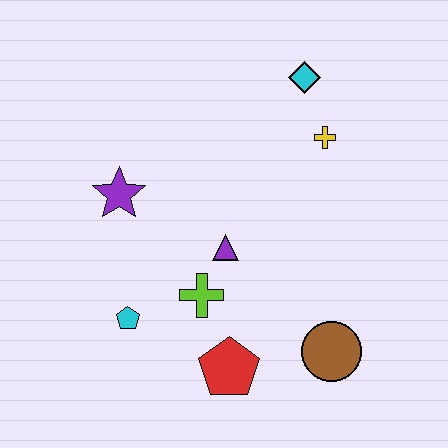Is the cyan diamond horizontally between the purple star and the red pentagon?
No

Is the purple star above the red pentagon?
Yes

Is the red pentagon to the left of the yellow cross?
Yes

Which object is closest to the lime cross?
The purple triangle is closest to the lime cross.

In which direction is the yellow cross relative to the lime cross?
The yellow cross is above the lime cross.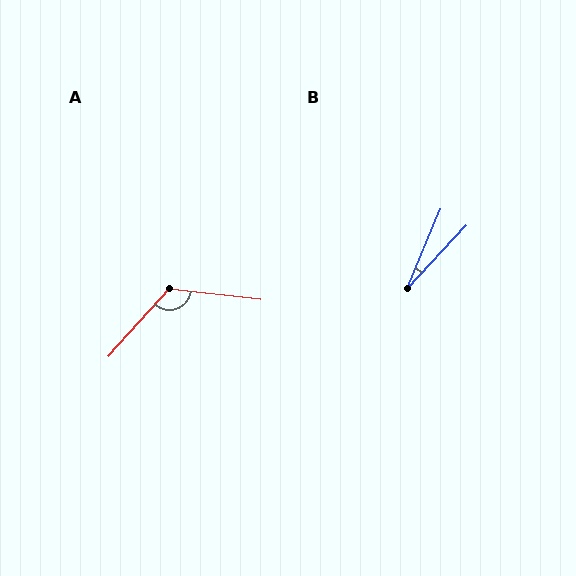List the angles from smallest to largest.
B (20°), A (125°).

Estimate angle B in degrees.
Approximately 20 degrees.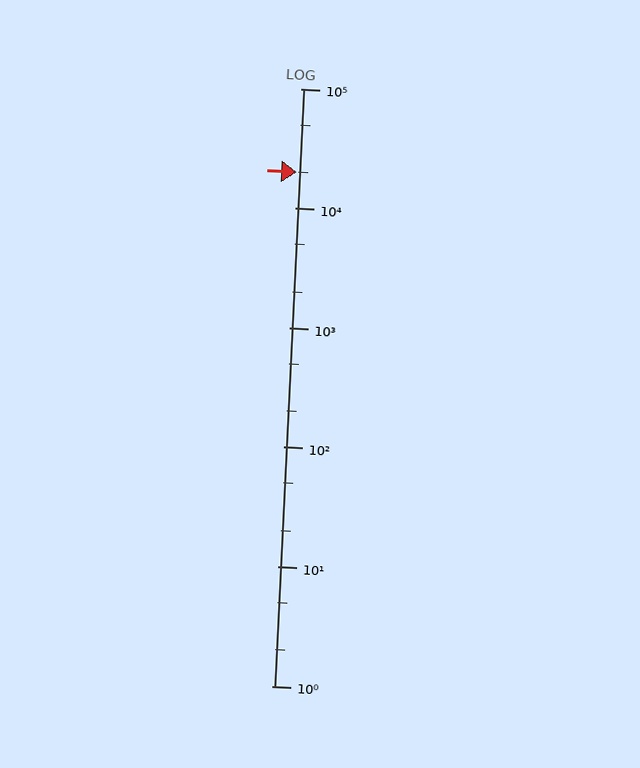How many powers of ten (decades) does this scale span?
The scale spans 5 decades, from 1 to 100000.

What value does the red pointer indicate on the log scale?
The pointer indicates approximately 20000.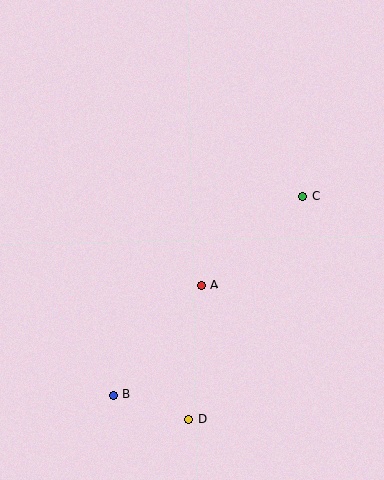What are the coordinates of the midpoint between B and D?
The midpoint between B and D is at (151, 407).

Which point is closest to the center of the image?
Point A at (201, 285) is closest to the center.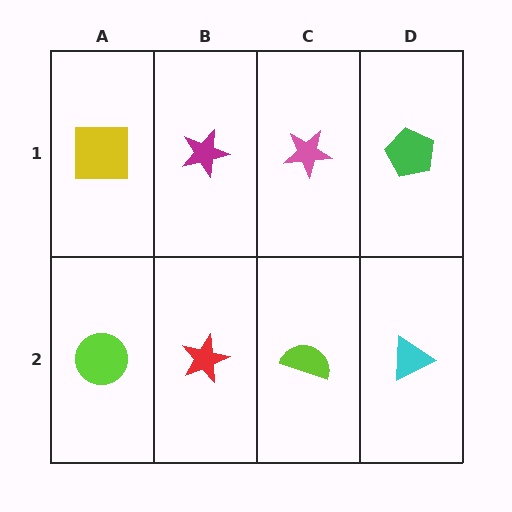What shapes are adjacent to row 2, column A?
A yellow square (row 1, column A), a red star (row 2, column B).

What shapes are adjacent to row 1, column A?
A lime circle (row 2, column A), a magenta star (row 1, column B).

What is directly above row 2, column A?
A yellow square.